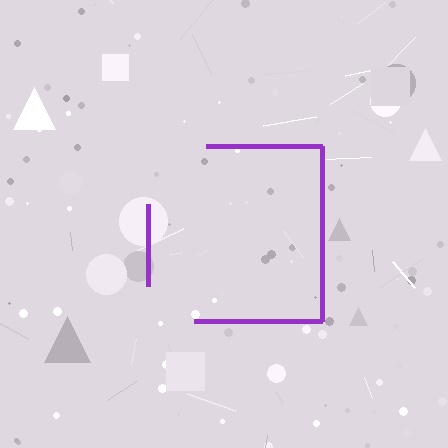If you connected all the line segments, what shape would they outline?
They would outline a square.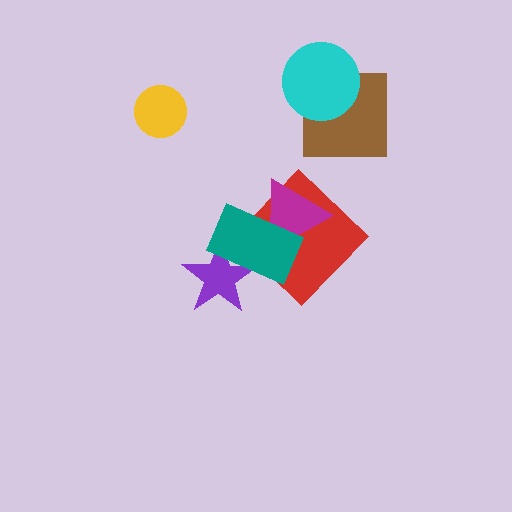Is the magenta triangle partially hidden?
Yes, it is partially covered by another shape.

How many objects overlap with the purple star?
1 object overlaps with the purple star.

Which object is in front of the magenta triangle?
The teal rectangle is in front of the magenta triangle.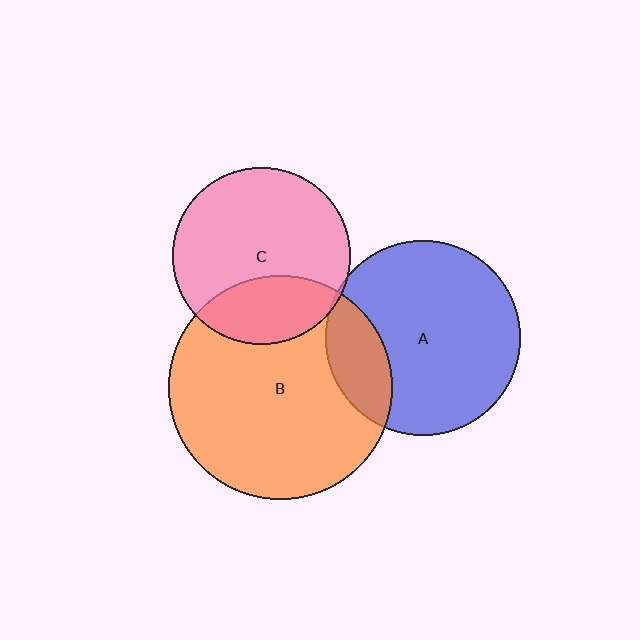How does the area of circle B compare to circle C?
Approximately 1.6 times.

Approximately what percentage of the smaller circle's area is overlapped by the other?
Approximately 30%.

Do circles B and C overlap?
Yes.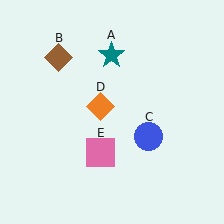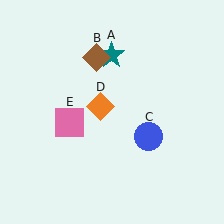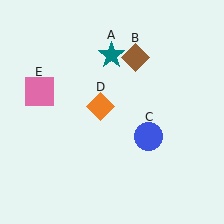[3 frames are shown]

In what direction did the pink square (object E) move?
The pink square (object E) moved up and to the left.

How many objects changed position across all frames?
2 objects changed position: brown diamond (object B), pink square (object E).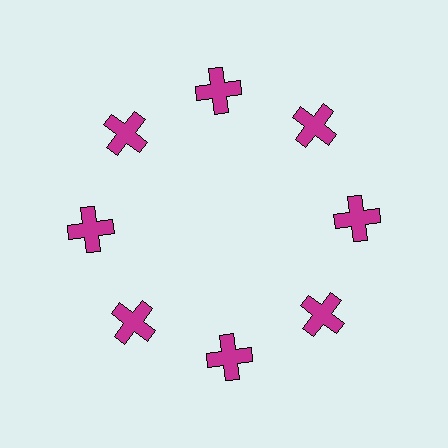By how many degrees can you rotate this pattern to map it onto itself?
The pattern maps onto itself every 45 degrees of rotation.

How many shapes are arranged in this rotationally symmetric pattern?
There are 8 shapes, arranged in 8 groups of 1.